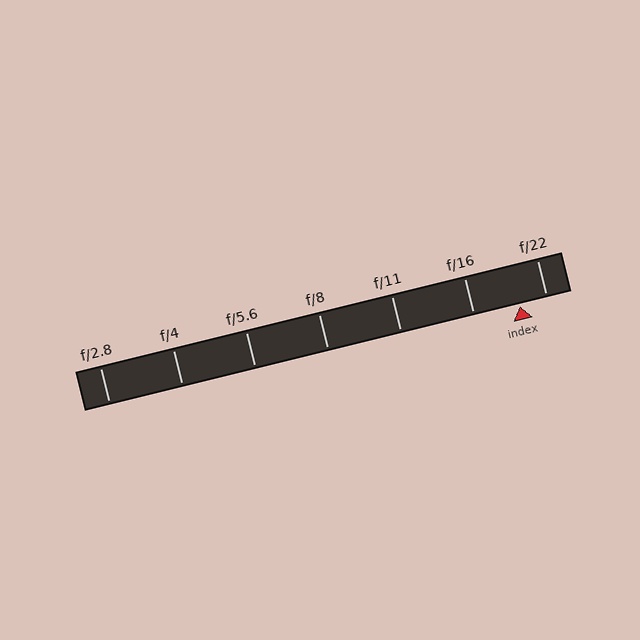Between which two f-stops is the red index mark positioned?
The index mark is between f/16 and f/22.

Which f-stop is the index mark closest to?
The index mark is closest to f/22.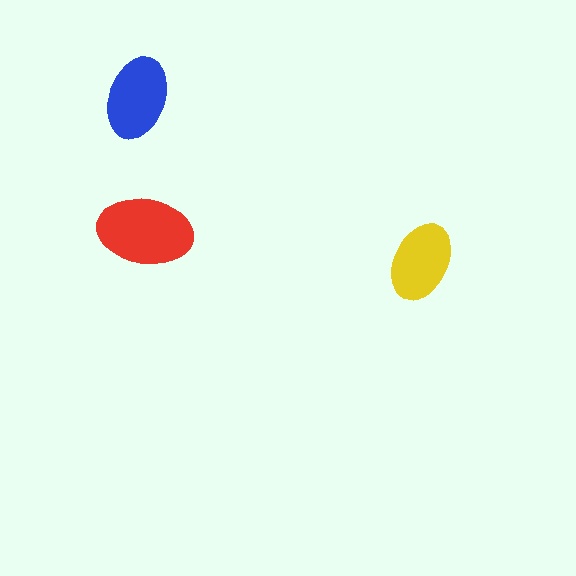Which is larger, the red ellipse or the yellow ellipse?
The red one.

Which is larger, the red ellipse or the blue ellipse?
The red one.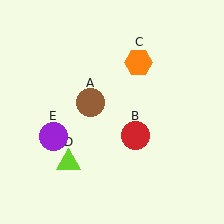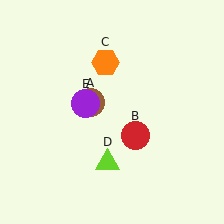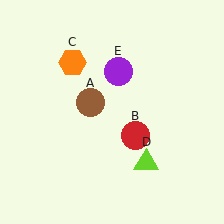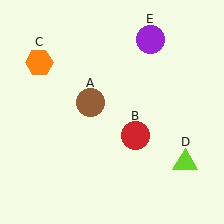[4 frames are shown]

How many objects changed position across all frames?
3 objects changed position: orange hexagon (object C), lime triangle (object D), purple circle (object E).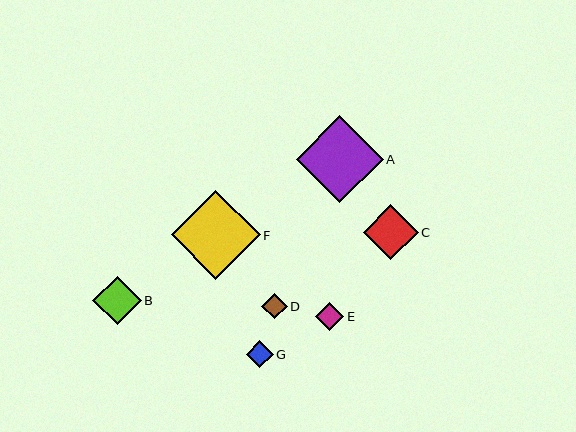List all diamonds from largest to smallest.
From largest to smallest: F, A, C, B, E, G, D.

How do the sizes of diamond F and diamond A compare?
Diamond F and diamond A are approximately the same size.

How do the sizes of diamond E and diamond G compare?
Diamond E and diamond G are approximately the same size.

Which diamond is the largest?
Diamond F is the largest with a size of approximately 89 pixels.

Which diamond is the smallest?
Diamond D is the smallest with a size of approximately 26 pixels.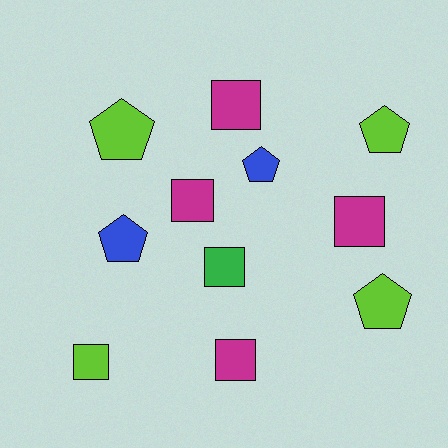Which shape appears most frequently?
Square, with 6 objects.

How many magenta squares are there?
There are 4 magenta squares.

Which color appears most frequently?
Magenta, with 4 objects.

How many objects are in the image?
There are 11 objects.